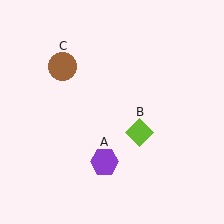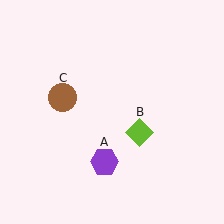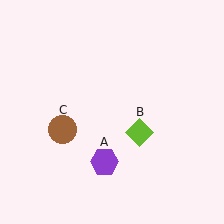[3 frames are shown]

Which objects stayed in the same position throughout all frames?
Purple hexagon (object A) and lime diamond (object B) remained stationary.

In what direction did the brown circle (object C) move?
The brown circle (object C) moved down.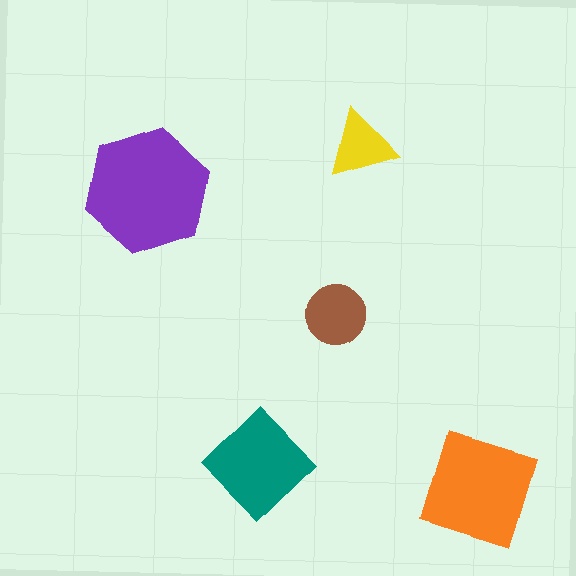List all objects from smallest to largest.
The yellow triangle, the brown circle, the teal diamond, the orange square, the purple hexagon.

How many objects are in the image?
There are 5 objects in the image.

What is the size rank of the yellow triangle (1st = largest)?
5th.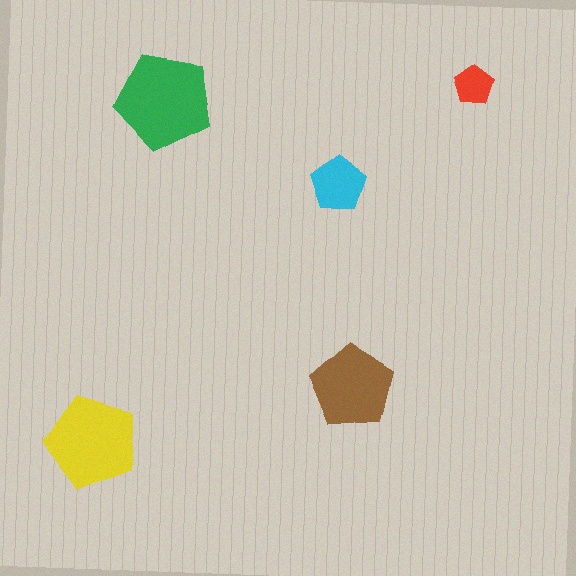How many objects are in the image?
There are 5 objects in the image.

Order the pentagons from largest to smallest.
the green one, the yellow one, the brown one, the cyan one, the red one.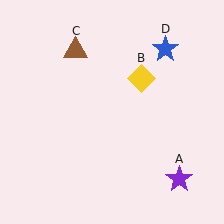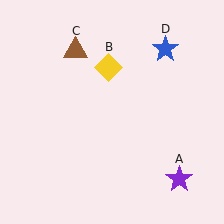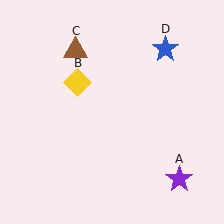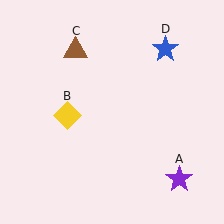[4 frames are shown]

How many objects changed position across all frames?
1 object changed position: yellow diamond (object B).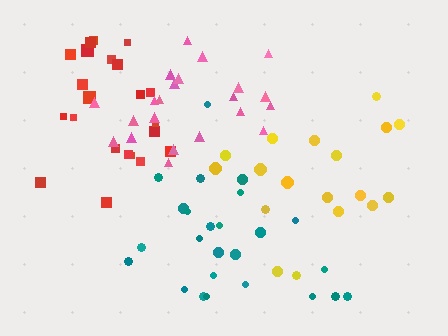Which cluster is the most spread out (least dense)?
Yellow.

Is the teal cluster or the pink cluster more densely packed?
Pink.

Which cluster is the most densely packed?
Red.